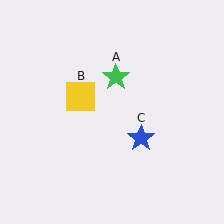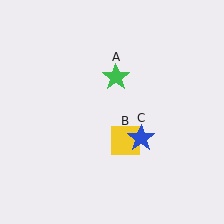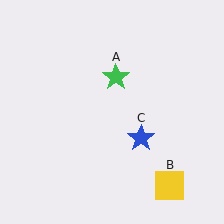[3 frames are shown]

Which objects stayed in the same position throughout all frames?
Green star (object A) and blue star (object C) remained stationary.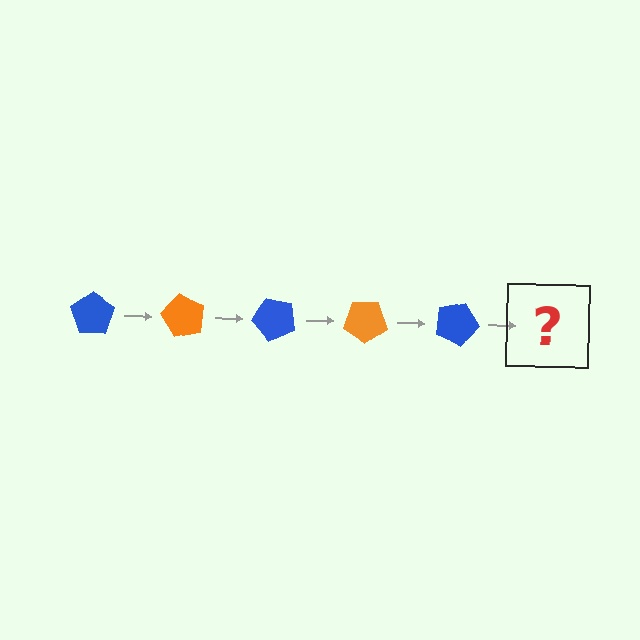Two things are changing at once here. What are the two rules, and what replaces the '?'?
The two rules are that it rotates 60 degrees each step and the color cycles through blue and orange. The '?' should be an orange pentagon, rotated 300 degrees from the start.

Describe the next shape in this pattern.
It should be an orange pentagon, rotated 300 degrees from the start.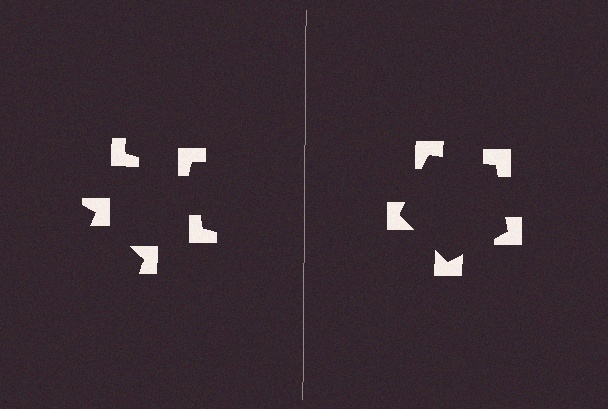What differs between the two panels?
The notched squares are positioned identically on both sides; only the wedge orientations differ. On the right they align to a pentagon; on the left they are misaligned.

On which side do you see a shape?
An illusory pentagon appears on the right side. On the left side the wedge cuts are rotated, so no coherent shape forms.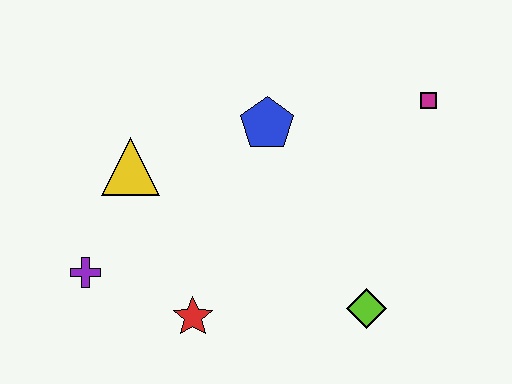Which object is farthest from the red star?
The magenta square is farthest from the red star.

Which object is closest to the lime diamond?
The red star is closest to the lime diamond.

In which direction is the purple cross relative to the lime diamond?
The purple cross is to the left of the lime diamond.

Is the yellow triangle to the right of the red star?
No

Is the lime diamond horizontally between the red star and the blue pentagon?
No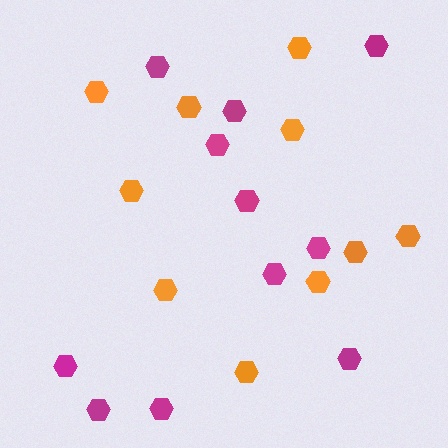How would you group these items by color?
There are 2 groups: one group of orange hexagons (10) and one group of magenta hexagons (11).